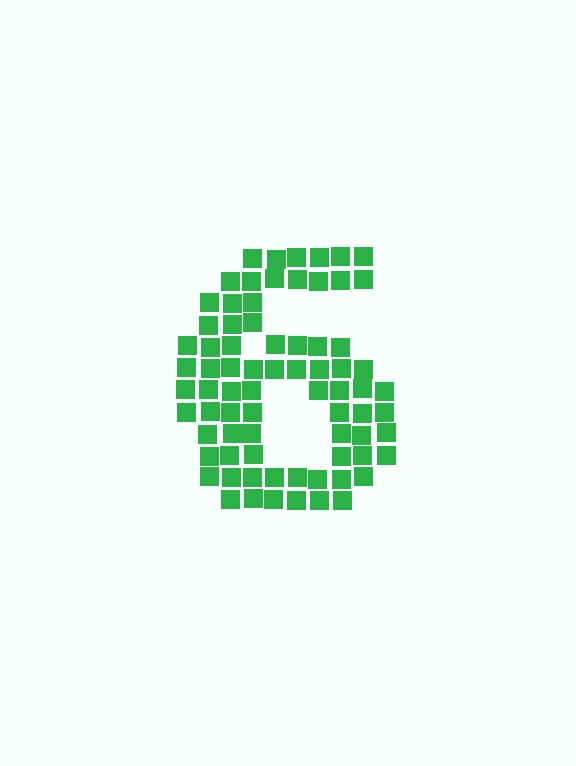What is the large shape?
The large shape is the digit 6.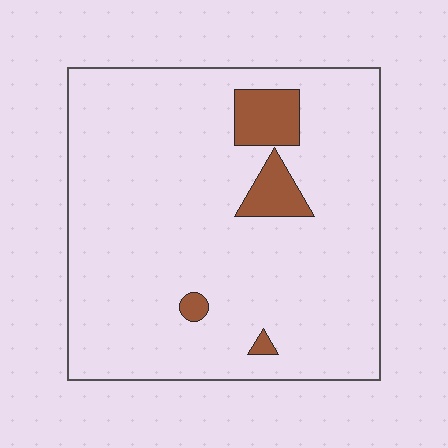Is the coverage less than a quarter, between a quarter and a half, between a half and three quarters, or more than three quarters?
Less than a quarter.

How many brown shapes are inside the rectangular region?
4.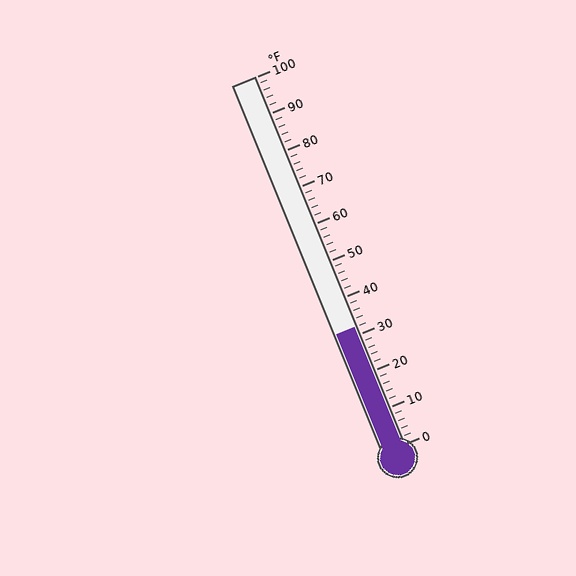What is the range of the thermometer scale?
The thermometer scale ranges from 0°F to 100°F.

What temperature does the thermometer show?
The thermometer shows approximately 32°F.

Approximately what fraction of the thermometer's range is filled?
The thermometer is filled to approximately 30% of its range.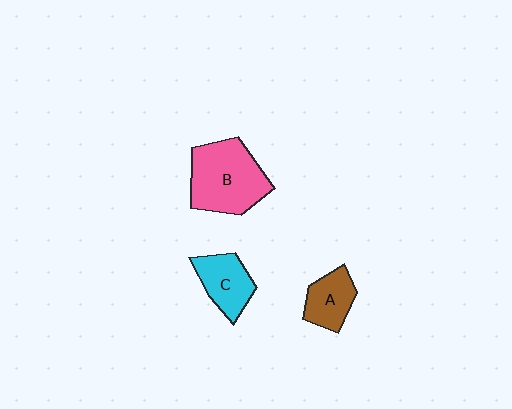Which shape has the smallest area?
Shape A (brown).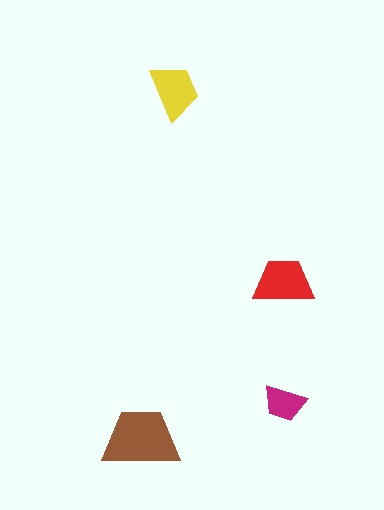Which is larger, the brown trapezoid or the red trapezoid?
The brown one.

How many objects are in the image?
There are 4 objects in the image.